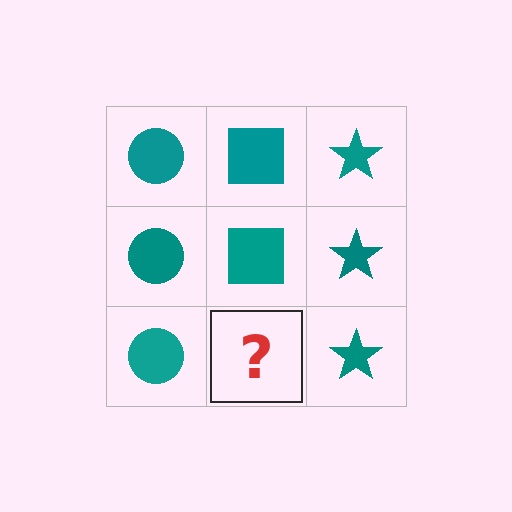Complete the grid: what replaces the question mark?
The question mark should be replaced with a teal square.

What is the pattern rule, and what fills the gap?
The rule is that each column has a consistent shape. The gap should be filled with a teal square.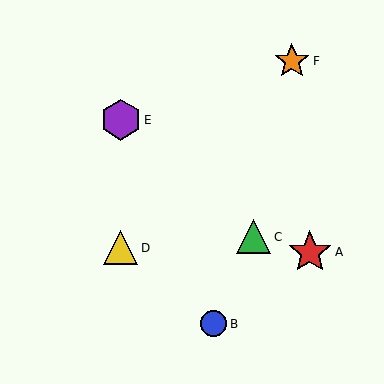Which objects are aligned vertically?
Objects D, E are aligned vertically.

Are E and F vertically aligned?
No, E is at x≈121 and F is at x≈292.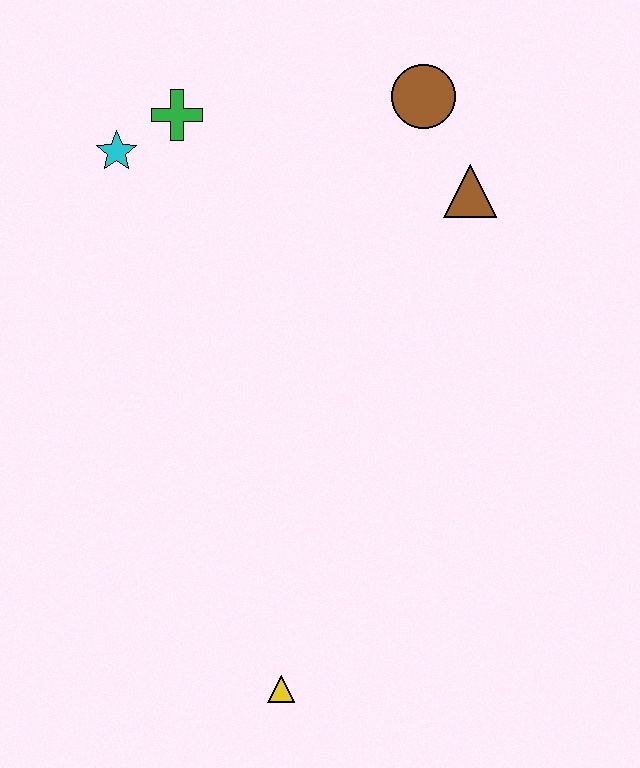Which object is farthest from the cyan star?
The yellow triangle is farthest from the cyan star.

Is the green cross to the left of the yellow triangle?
Yes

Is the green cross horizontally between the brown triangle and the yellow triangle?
No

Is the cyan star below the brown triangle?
No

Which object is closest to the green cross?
The cyan star is closest to the green cross.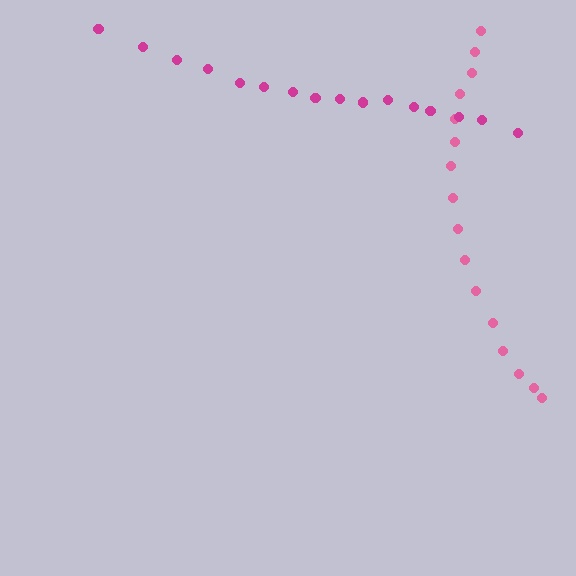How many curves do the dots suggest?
There are 2 distinct paths.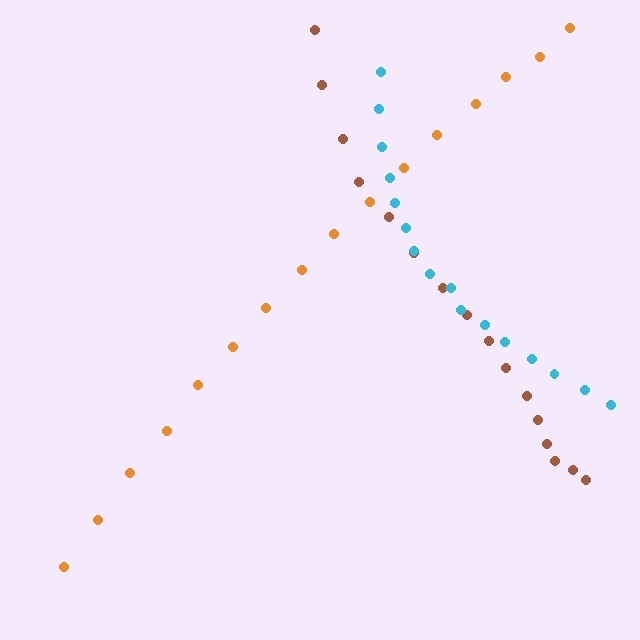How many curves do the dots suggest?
There are 3 distinct paths.